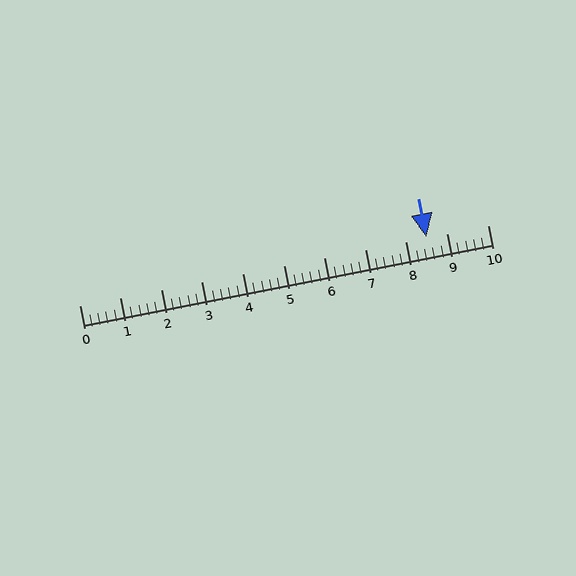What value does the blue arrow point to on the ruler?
The blue arrow points to approximately 8.5.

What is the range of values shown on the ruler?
The ruler shows values from 0 to 10.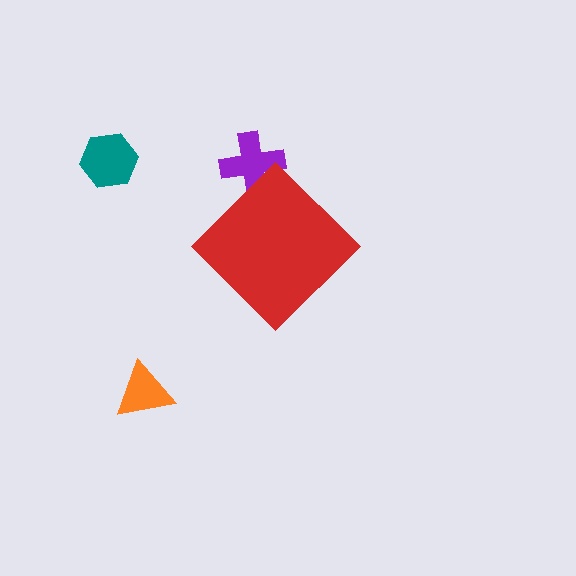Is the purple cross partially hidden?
Yes, the purple cross is partially hidden behind the red diamond.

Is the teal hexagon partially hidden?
No, the teal hexagon is fully visible.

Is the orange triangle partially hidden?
No, the orange triangle is fully visible.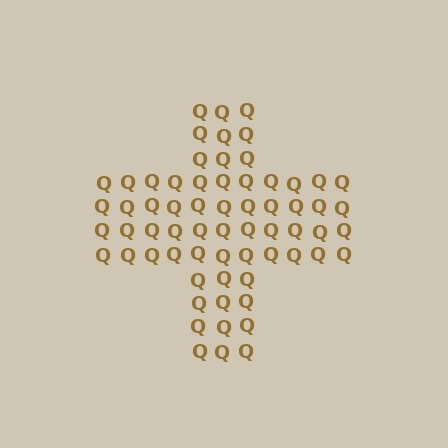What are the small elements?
The small elements are letter Q's.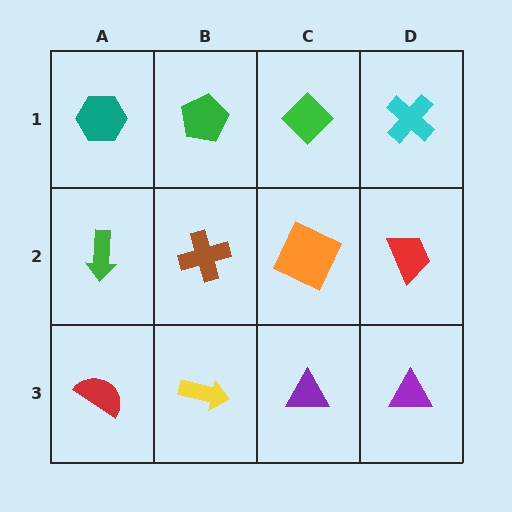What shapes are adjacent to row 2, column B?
A green pentagon (row 1, column B), a yellow arrow (row 3, column B), a green arrow (row 2, column A), an orange square (row 2, column C).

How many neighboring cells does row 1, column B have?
3.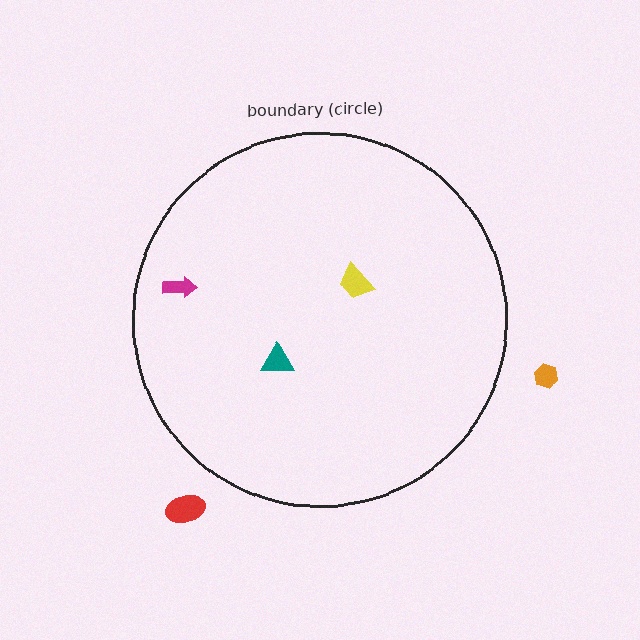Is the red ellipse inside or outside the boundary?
Outside.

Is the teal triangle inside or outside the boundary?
Inside.